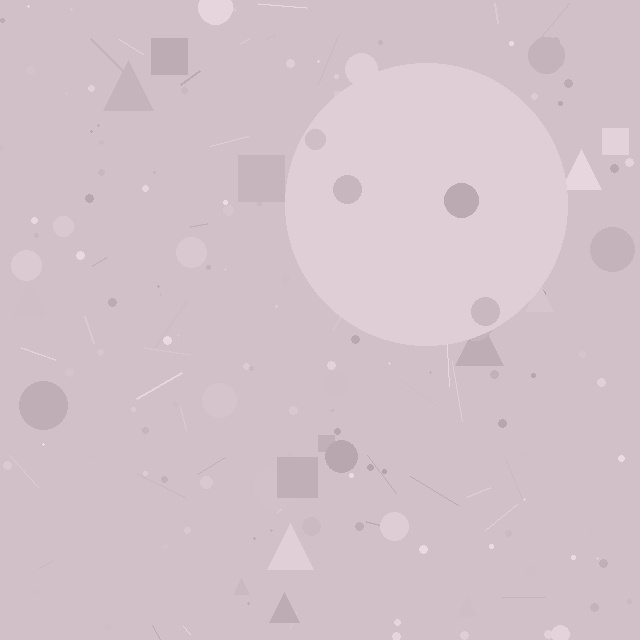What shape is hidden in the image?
A circle is hidden in the image.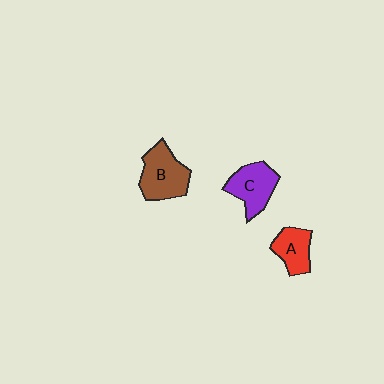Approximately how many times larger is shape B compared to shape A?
Approximately 1.5 times.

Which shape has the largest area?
Shape B (brown).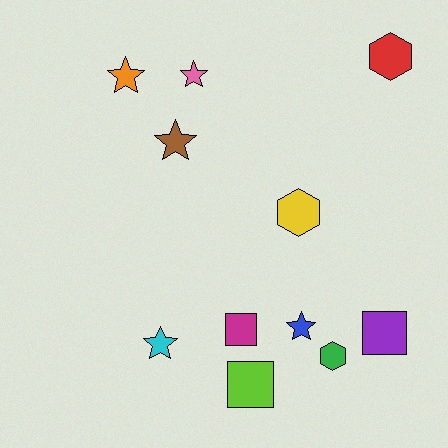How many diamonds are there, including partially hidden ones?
There are no diamonds.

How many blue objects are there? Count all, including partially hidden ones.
There is 1 blue object.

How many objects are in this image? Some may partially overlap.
There are 11 objects.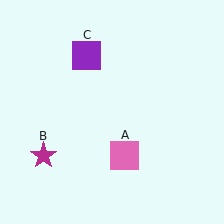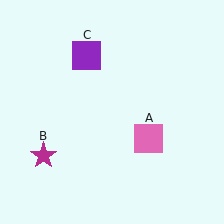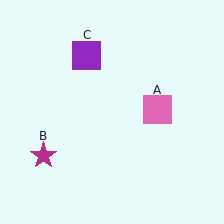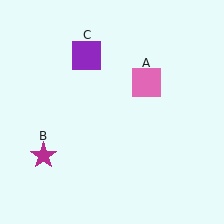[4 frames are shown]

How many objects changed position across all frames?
1 object changed position: pink square (object A).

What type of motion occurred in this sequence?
The pink square (object A) rotated counterclockwise around the center of the scene.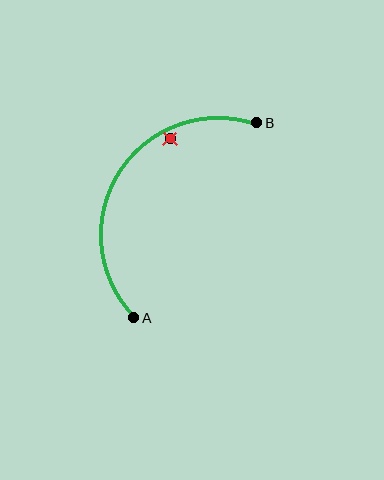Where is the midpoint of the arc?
The arc midpoint is the point on the curve farthest from the straight line joining A and B. It sits to the left of that line.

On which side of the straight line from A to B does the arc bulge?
The arc bulges to the left of the straight line connecting A and B.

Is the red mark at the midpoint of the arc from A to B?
No — the red mark does not lie on the arc at all. It sits slightly inside the curve.